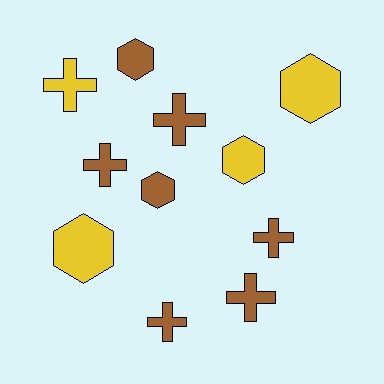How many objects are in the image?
There are 11 objects.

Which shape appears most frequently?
Cross, with 6 objects.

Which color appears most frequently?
Brown, with 7 objects.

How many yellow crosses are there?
There is 1 yellow cross.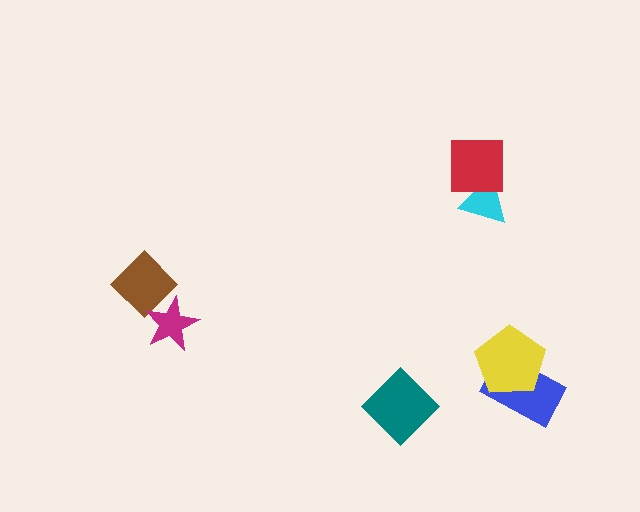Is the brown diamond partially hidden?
Yes, it is partially covered by another shape.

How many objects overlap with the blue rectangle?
1 object overlaps with the blue rectangle.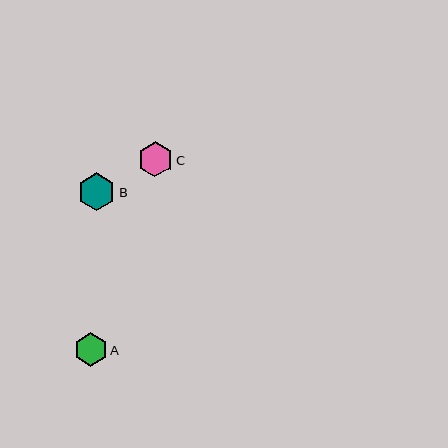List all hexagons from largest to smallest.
From largest to smallest: B, C, A.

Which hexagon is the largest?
Hexagon B is the largest with a size of approximately 38 pixels.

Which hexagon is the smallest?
Hexagon A is the smallest with a size of approximately 33 pixels.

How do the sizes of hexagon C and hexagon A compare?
Hexagon C and hexagon A are approximately the same size.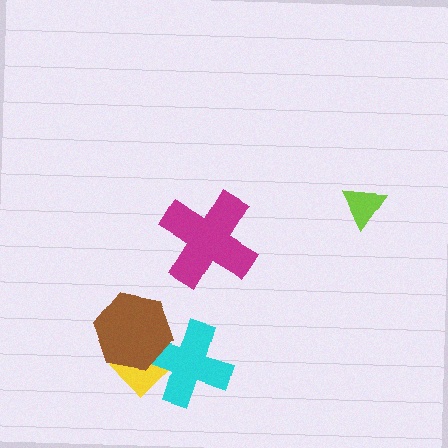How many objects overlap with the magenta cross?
0 objects overlap with the magenta cross.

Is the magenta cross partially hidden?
No, no other shape covers it.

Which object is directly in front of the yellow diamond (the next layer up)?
The cyan cross is directly in front of the yellow diamond.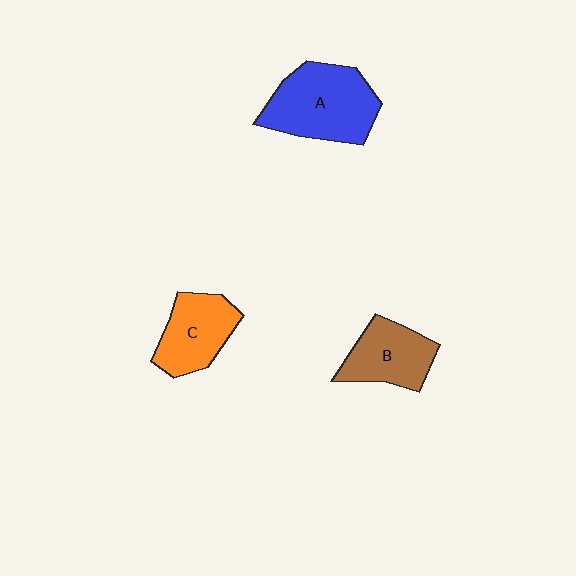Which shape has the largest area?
Shape A (blue).